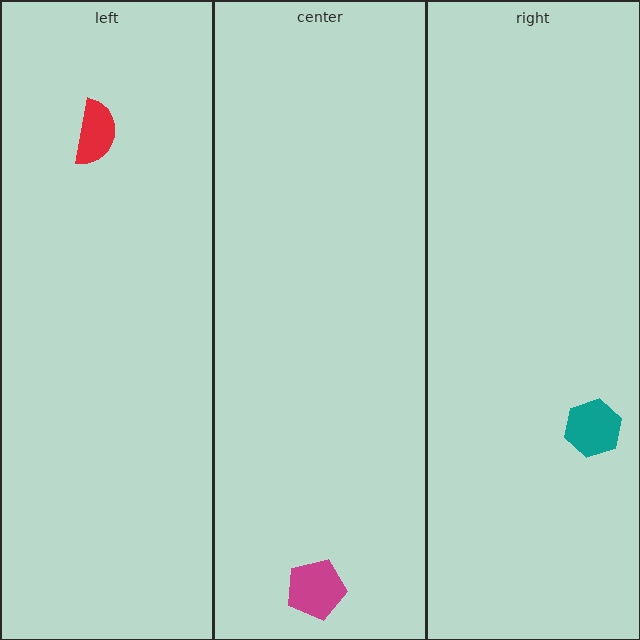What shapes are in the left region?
The red semicircle.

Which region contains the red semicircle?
The left region.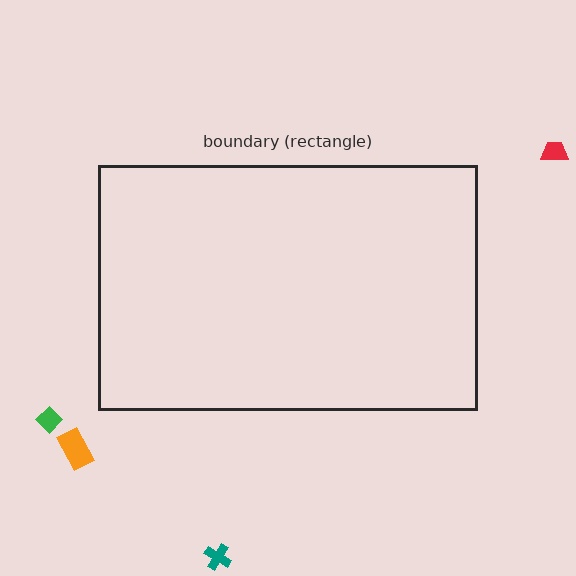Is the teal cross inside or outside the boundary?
Outside.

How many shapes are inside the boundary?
0 inside, 4 outside.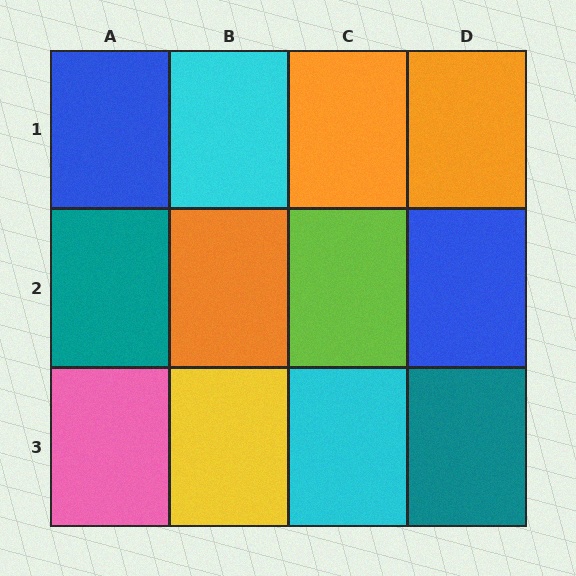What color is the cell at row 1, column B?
Cyan.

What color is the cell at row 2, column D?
Blue.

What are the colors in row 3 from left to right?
Pink, yellow, cyan, teal.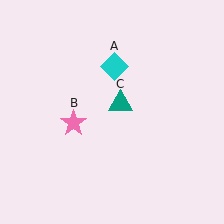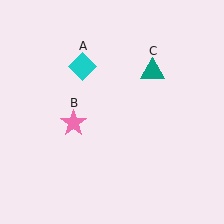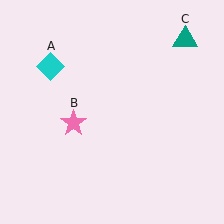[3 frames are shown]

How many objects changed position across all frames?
2 objects changed position: cyan diamond (object A), teal triangle (object C).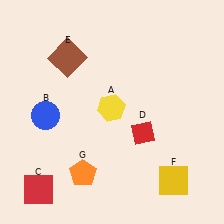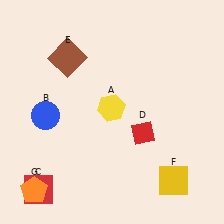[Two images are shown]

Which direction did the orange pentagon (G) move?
The orange pentagon (G) moved left.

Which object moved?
The orange pentagon (G) moved left.